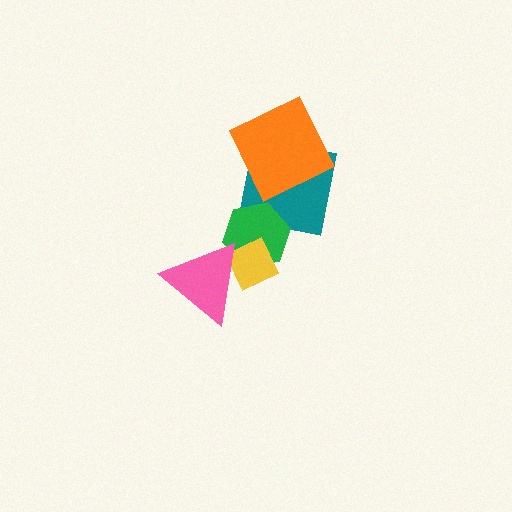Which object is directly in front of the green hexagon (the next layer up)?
The yellow diamond is directly in front of the green hexagon.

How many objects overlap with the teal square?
2 objects overlap with the teal square.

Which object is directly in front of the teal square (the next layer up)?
The green hexagon is directly in front of the teal square.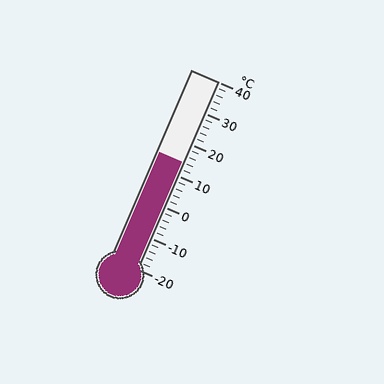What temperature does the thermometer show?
The thermometer shows approximately 14°C.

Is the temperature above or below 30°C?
The temperature is below 30°C.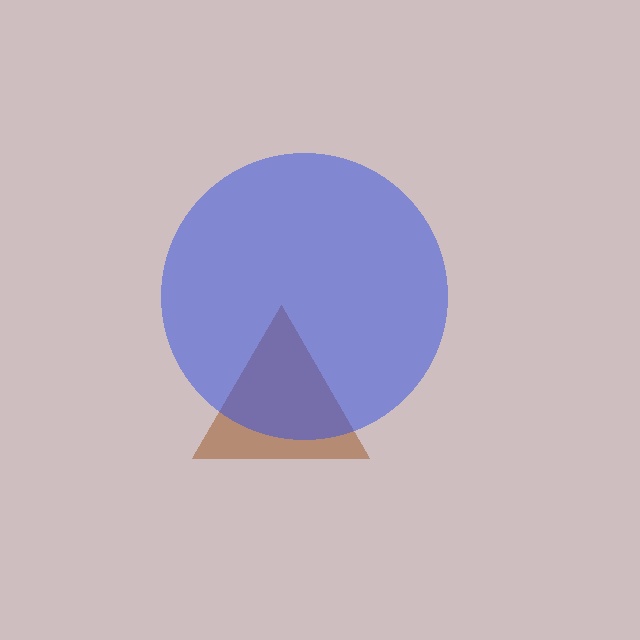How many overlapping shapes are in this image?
There are 2 overlapping shapes in the image.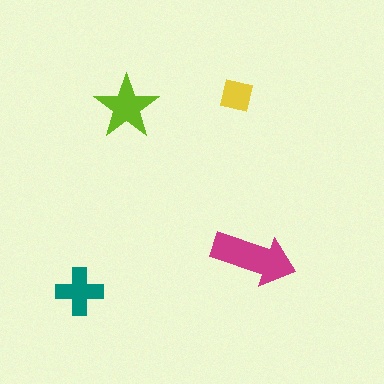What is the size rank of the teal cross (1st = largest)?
3rd.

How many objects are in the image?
There are 4 objects in the image.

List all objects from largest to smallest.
The magenta arrow, the lime star, the teal cross, the yellow square.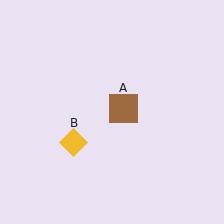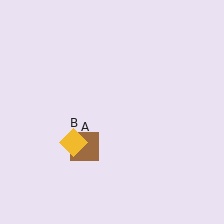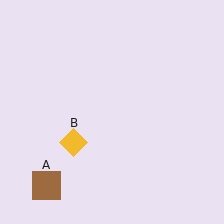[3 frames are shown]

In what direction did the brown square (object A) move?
The brown square (object A) moved down and to the left.